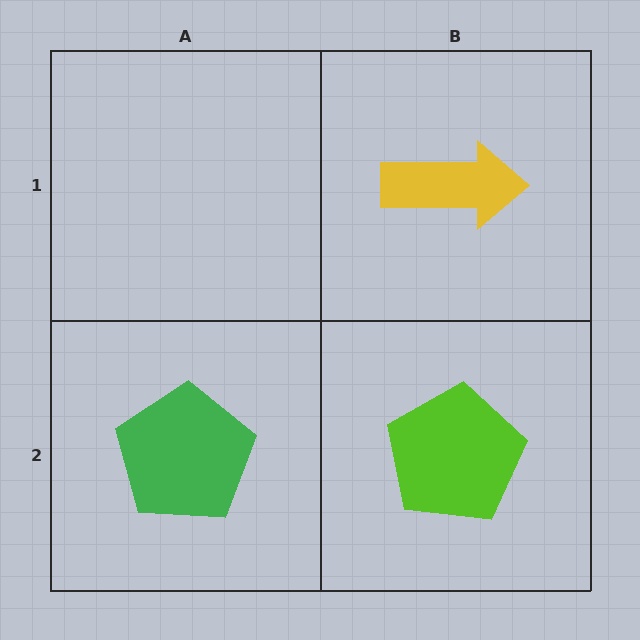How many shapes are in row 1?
1 shape.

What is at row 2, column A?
A green pentagon.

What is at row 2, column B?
A lime pentagon.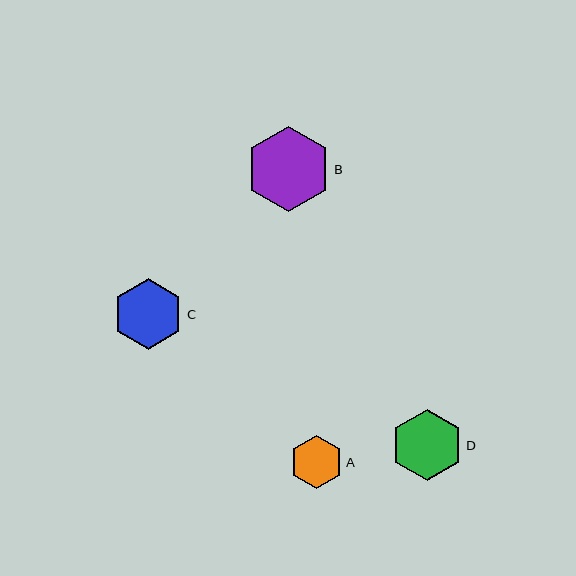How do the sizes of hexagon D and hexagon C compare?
Hexagon D and hexagon C are approximately the same size.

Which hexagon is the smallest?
Hexagon A is the smallest with a size of approximately 53 pixels.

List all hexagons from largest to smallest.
From largest to smallest: B, D, C, A.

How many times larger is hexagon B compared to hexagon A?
Hexagon B is approximately 1.6 times the size of hexagon A.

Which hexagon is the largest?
Hexagon B is the largest with a size of approximately 85 pixels.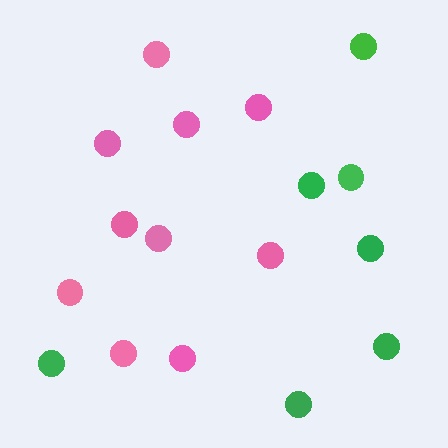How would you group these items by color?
There are 2 groups: one group of pink circles (10) and one group of green circles (7).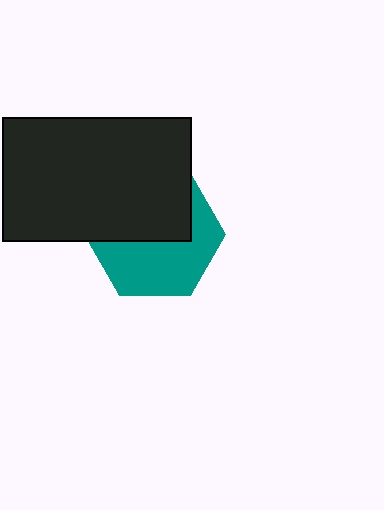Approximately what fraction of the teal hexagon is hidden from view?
Roughly 48% of the teal hexagon is hidden behind the black rectangle.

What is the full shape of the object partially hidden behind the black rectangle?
The partially hidden object is a teal hexagon.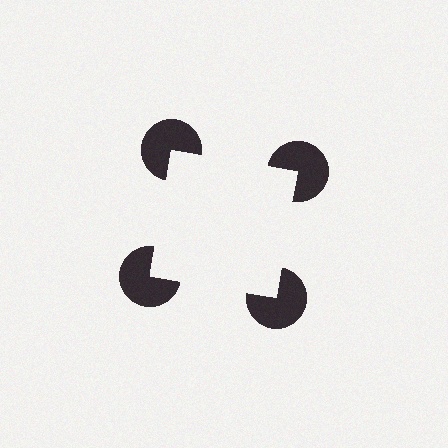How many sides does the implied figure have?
4 sides.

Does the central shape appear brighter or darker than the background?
It typically appears slightly brighter than the background, even though no actual brightness change is drawn.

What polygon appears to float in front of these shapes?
An illusory square — its edges are inferred from the aligned wedge cuts in the pac-man discs, not physically drawn.